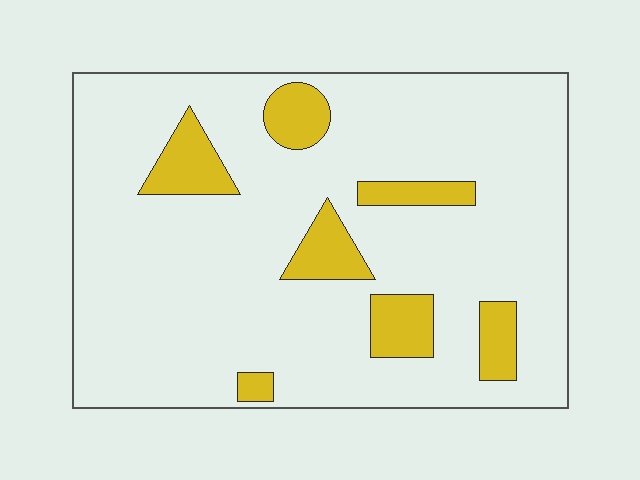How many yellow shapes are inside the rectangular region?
7.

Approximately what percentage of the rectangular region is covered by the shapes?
Approximately 15%.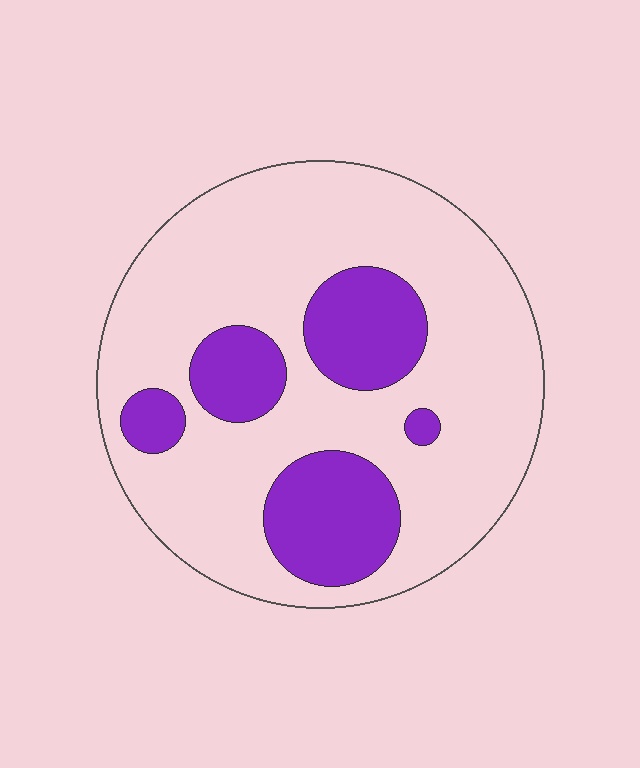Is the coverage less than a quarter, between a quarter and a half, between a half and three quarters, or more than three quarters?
Less than a quarter.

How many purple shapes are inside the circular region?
5.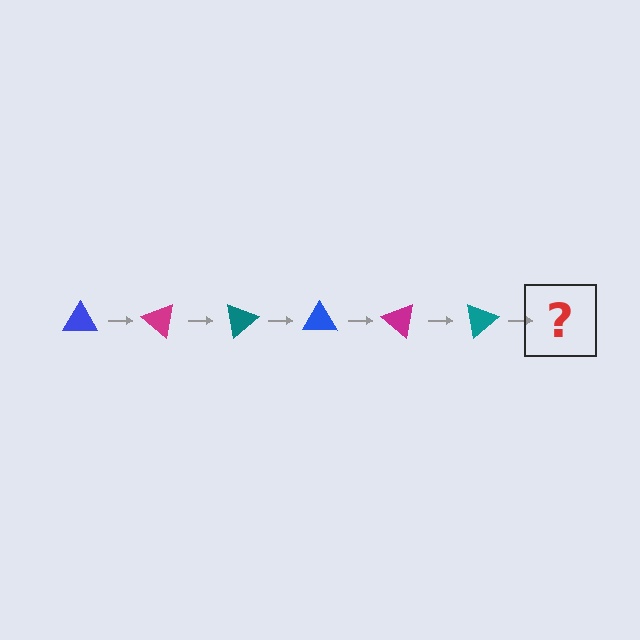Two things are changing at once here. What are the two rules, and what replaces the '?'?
The two rules are that it rotates 40 degrees each step and the color cycles through blue, magenta, and teal. The '?' should be a blue triangle, rotated 240 degrees from the start.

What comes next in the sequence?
The next element should be a blue triangle, rotated 240 degrees from the start.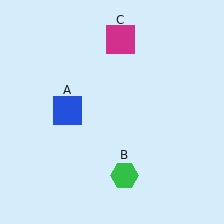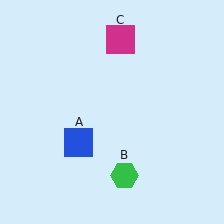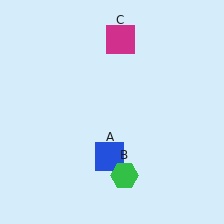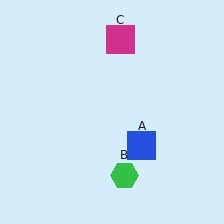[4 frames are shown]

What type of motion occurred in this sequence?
The blue square (object A) rotated counterclockwise around the center of the scene.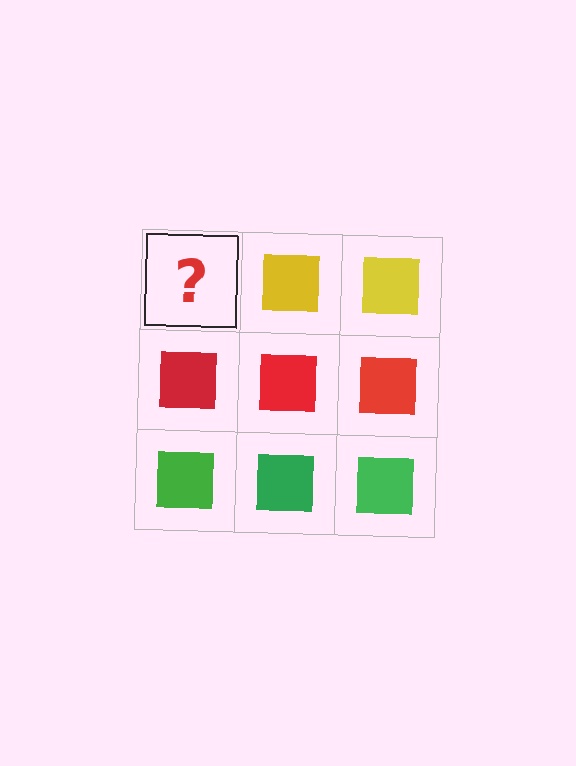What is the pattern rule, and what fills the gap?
The rule is that each row has a consistent color. The gap should be filled with a yellow square.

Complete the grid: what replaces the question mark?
The question mark should be replaced with a yellow square.